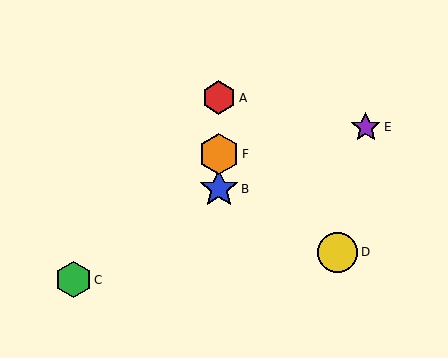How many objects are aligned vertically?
3 objects (A, B, F) are aligned vertically.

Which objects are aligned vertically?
Objects A, B, F are aligned vertically.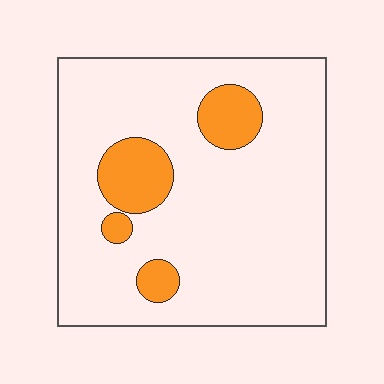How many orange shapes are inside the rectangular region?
4.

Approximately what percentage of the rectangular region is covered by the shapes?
Approximately 15%.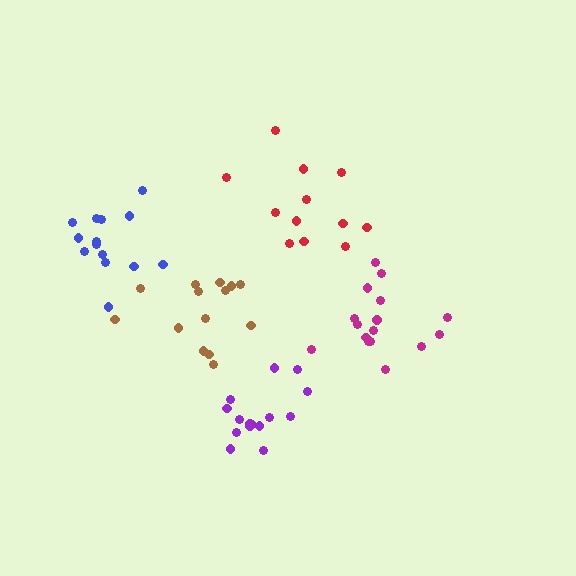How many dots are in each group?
Group 1: 12 dots, Group 2: 14 dots, Group 3: 15 dots, Group 4: 16 dots, Group 5: 14 dots (71 total).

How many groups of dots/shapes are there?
There are 5 groups.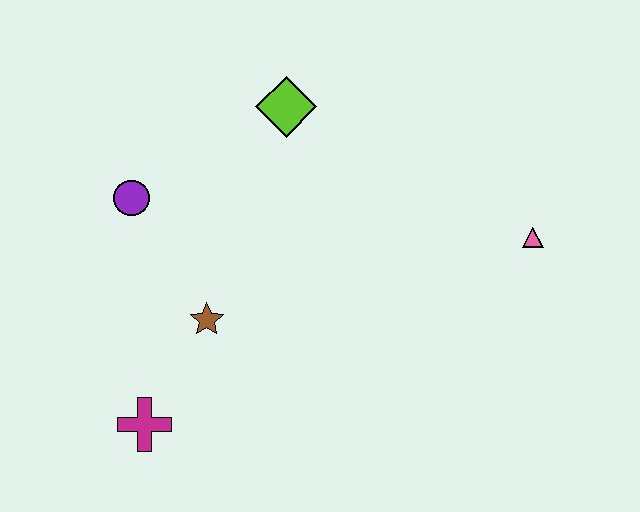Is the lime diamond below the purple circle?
No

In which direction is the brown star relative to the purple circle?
The brown star is below the purple circle.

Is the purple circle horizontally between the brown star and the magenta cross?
No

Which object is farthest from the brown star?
The pink triangle is farthest from the brown star.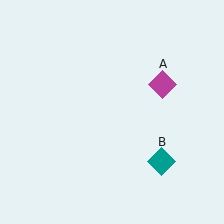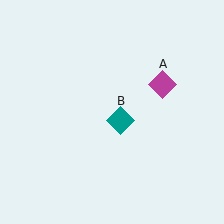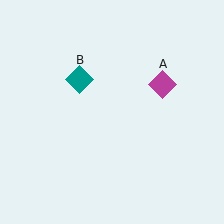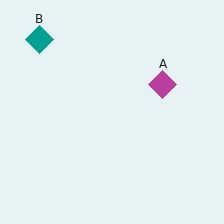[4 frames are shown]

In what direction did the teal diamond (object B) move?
The teal diamond (object B) moved up and to the left.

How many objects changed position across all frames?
1 object changed position: teal diamond (object B).